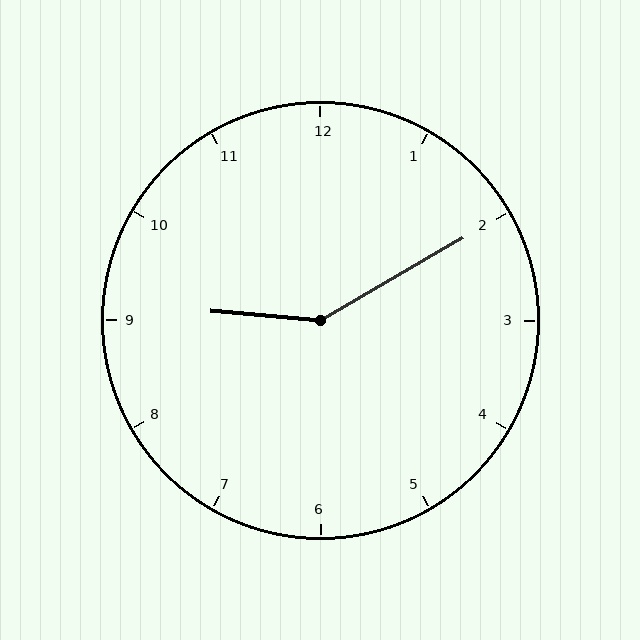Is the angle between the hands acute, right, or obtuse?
It is obtuse.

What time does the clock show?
9:10.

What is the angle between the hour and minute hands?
Approximately 145 degrees.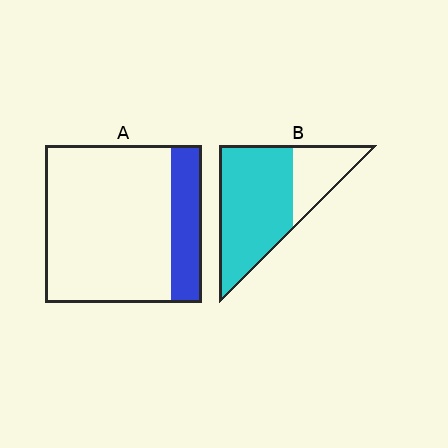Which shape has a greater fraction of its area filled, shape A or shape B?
Shape B.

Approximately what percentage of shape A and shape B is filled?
A is approximately 20% and B is approximately 70%.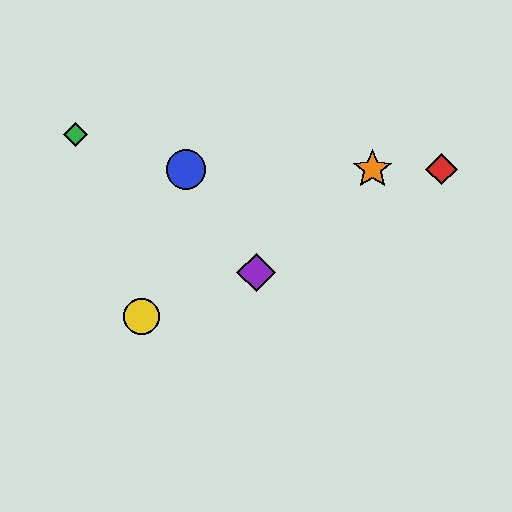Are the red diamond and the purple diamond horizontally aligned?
No, the red diamond is at y≈169 and the purple diamond is at y≈272.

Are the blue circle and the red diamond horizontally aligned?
Yes, both are at y≈169.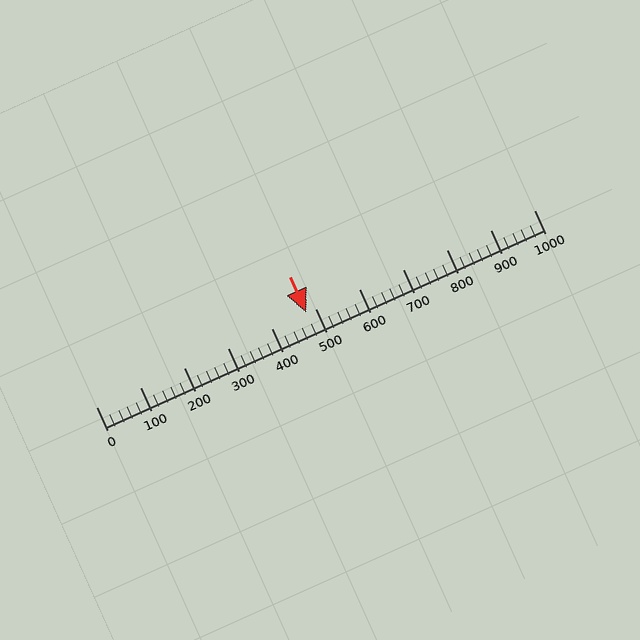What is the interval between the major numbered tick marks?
The major tick marks are spaced 100 units apart.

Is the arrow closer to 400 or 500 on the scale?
The arrow is closer to 500.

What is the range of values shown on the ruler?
The ruler shows values from 0 to 1000.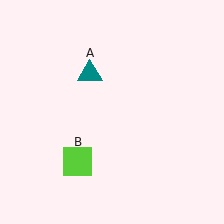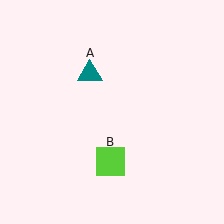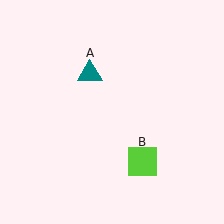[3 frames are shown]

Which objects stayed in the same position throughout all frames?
Teal triangle (object A) remained stationary.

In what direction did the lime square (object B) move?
The lime square (object B) moved right.